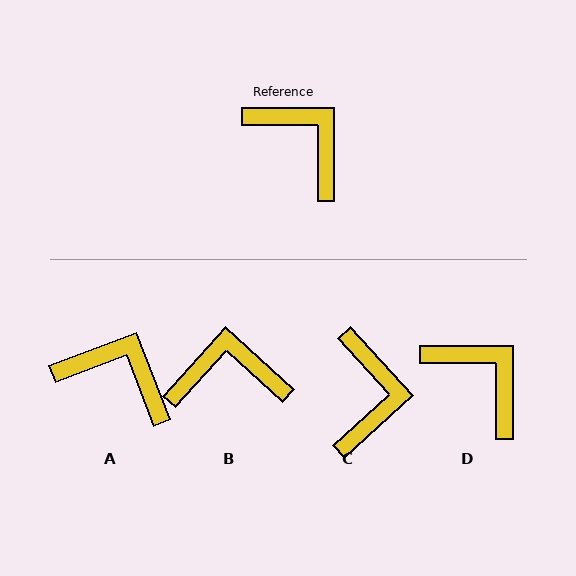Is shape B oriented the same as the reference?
No, it is off by about 48 degrees.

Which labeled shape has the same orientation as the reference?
D.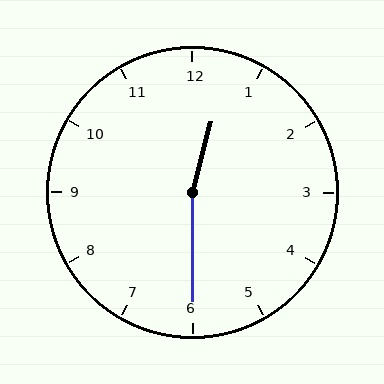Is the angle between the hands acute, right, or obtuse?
It is obtuse.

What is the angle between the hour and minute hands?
Approximately 165 degrees.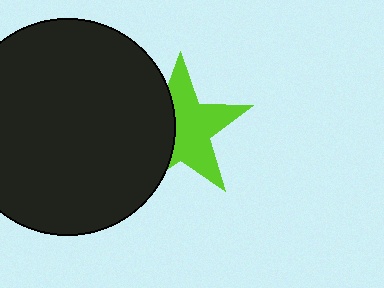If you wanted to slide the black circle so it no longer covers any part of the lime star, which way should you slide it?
Slide it left — that is the most direct way to separate the two shapes.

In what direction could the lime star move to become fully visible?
The lime star could move right. That would shift it out from behind the black circle entirely.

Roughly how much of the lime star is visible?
About half of it is visible (roughly 60%).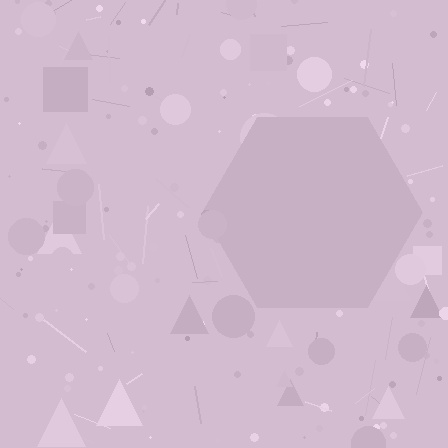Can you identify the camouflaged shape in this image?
The camouflaged shape is a hexagon.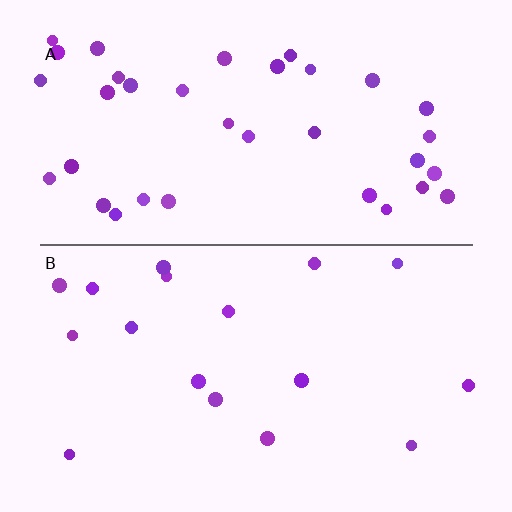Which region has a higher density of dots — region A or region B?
A (the top).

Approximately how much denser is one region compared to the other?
Approximately 2.1× — region A over region B.